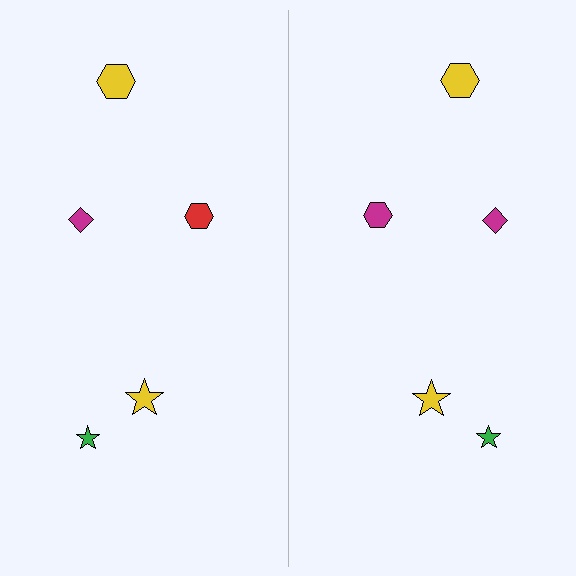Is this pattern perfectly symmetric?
No, the pattern is not perfectly symmetric. The magenta hexagon on the right side breaks the symmetry — its mirror counterpart is red.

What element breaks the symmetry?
The magenta hexagon on the right side breaks the symmetry — its mirror counterpart is red.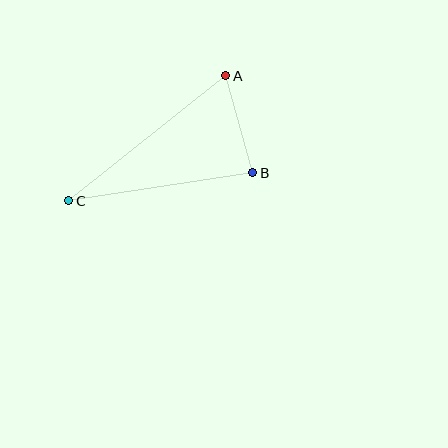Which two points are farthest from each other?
Points A and C are farthest from each other.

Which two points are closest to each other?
Points A and B are closest to each other.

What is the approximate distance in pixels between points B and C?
The distance between B and C is approximately 186 pixels.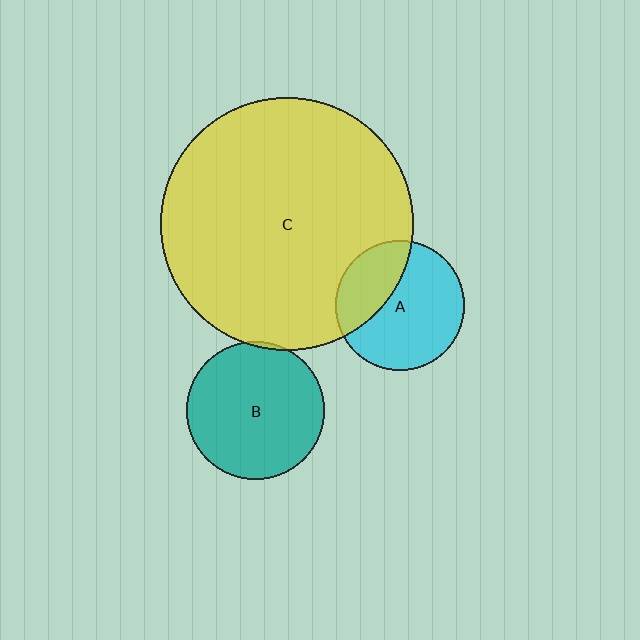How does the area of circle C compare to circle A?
Approximately 3.8 times.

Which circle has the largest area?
Circle C (yellow).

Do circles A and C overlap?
Yes.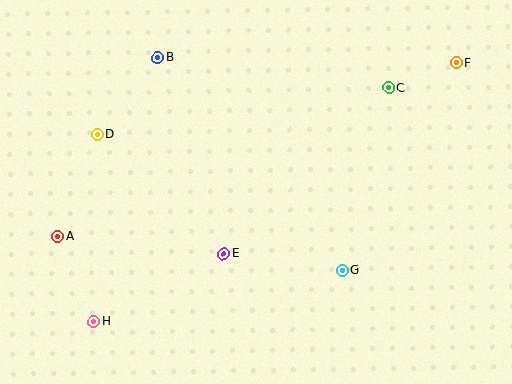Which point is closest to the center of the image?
Point E at (224, 254) is closest to the center.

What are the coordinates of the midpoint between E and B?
The midpoint between E and B is at (191, 156).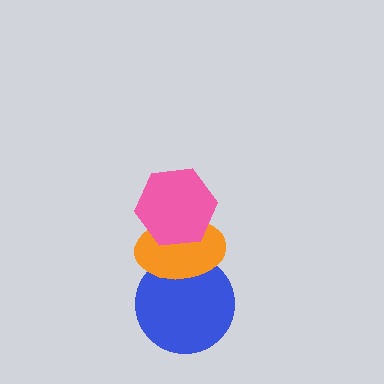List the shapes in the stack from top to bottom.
From top to bottom: the pink hexagon, the orange ellipse, the blue circle.